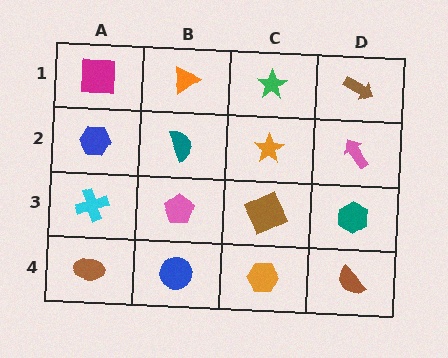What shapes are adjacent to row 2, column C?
A green star (row 1, column C), a brown square (row 3, column C), a teal semicircle (row 2, column B), a pink arrow (row 2, column D).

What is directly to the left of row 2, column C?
A teal semicircle.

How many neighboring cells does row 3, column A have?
3.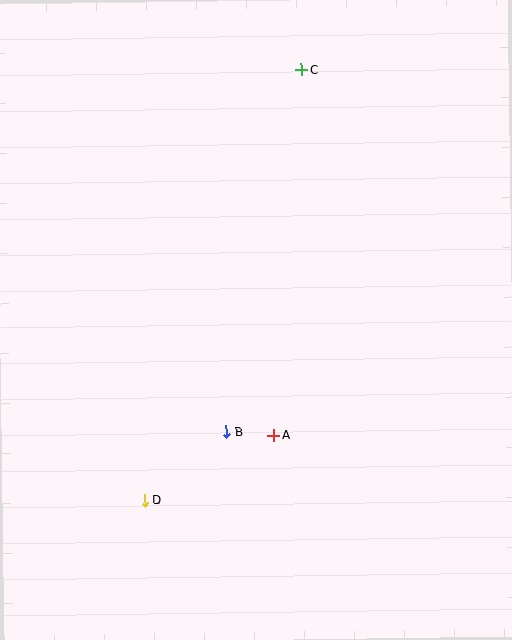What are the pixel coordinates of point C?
Point C is at (301, 70).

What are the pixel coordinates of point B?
Point B is at (226, 432).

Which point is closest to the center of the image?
Point B at (226, 432) is closest to the center.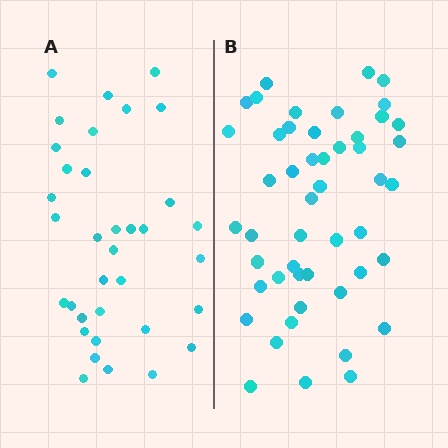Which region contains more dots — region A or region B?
Region B (the right region) has more dots.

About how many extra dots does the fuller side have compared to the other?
Region B has approximately 15 more dots than region A.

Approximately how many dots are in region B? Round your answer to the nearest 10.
About 50 dots. (The exact count is 49, which rounds to 50.)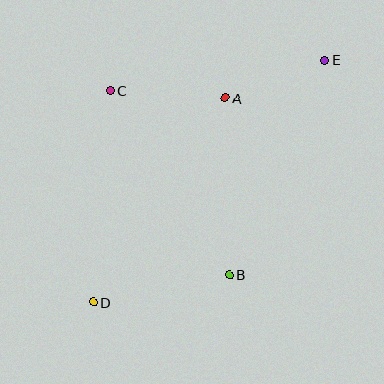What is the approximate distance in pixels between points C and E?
The distance between C and E is approximately 217 pixels.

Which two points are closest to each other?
Points A and E are closest to each other.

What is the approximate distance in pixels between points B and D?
The distance between B and D is approximately 139 pixels.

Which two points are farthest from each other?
Points D and E are farthest from each other.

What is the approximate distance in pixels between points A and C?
The distance between A and C is approximately 116 pixels.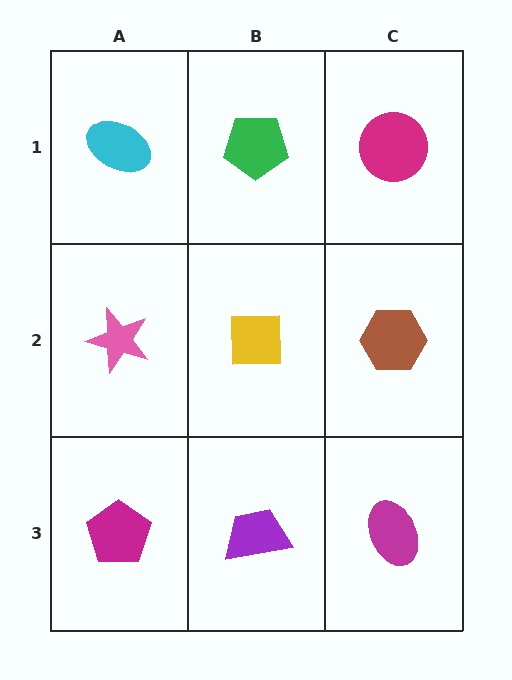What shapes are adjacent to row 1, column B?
A yellow square (row 2, column B), a cyan ellipse (row 1, column A), a magenta circle (row 1, column C).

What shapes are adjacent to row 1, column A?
A pink star (row 2, column A), a green pentagon (row 1, column B).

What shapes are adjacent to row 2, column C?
A magenta circle (row 1, column C), a magenta ellipse (row 3, column C), a yellow square (row 2, column B).